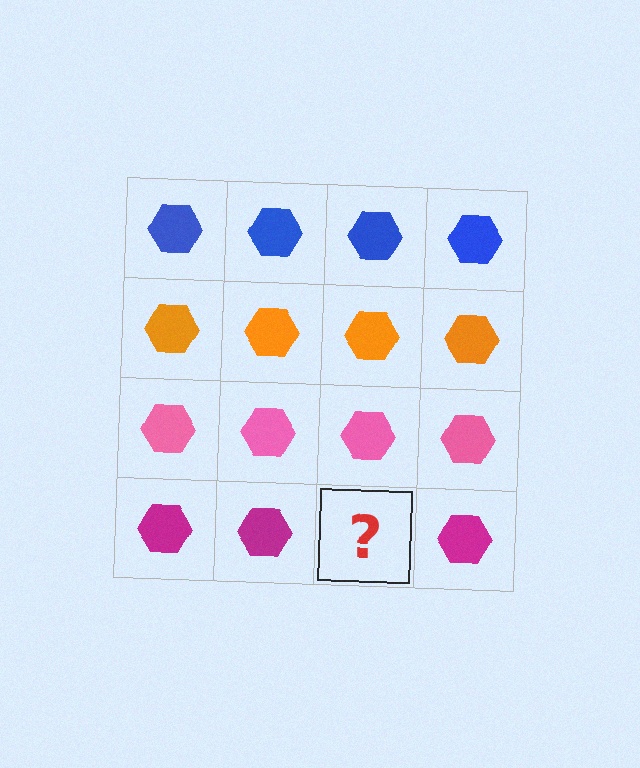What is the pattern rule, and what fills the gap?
The rule is that each row has a consistent color. The gap should be filled with a magenta hexagon.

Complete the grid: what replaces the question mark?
The question mark should be replaced with a magenta hexagon.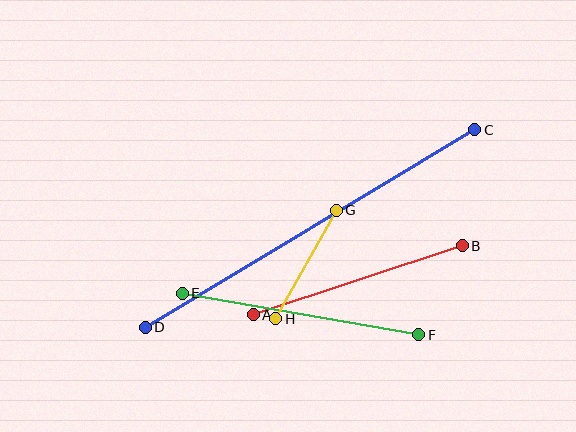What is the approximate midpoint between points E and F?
The midpoint is at approximately (301, 314) pixels.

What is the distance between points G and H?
The distance is approximately 125 pixels.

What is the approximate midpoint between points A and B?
The midpoint is at approximately (358, 280) pixels.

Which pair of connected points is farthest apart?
Points C and D are farthest apart.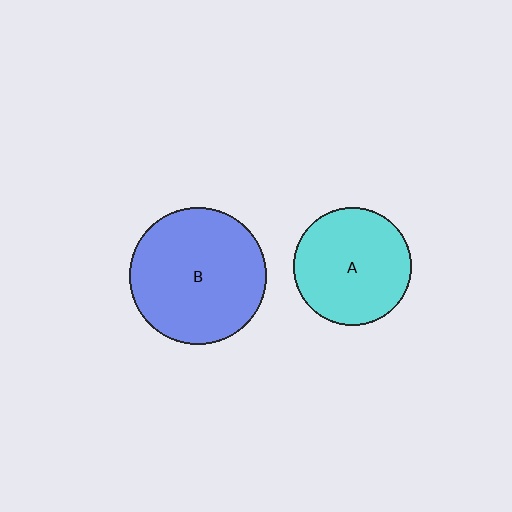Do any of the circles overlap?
No, none of the circles overlap.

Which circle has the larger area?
Circle B (blue).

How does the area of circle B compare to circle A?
Approximately 1.4 times.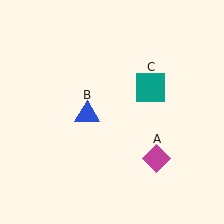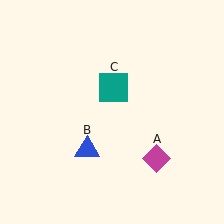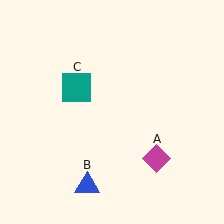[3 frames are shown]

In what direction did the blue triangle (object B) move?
The blue triangle (object B) moved down.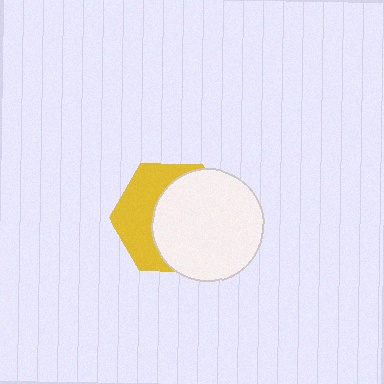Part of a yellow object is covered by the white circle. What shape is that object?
It is a hexagon.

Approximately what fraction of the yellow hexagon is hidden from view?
Roughly 59% of the yellow hexagon is hidden behind the white circle.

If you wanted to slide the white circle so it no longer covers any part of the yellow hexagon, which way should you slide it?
Slide it right — that is the most direct way to separate the two shapes.